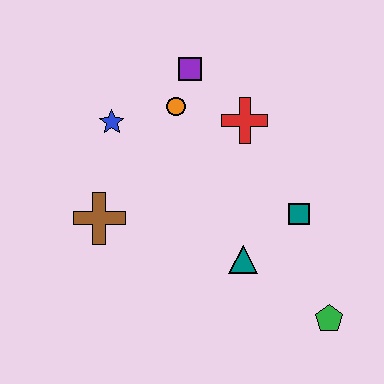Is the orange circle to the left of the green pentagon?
Yes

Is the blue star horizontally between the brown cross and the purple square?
Yes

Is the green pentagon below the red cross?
Yes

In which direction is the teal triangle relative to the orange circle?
The teal triangle is below the orange circle.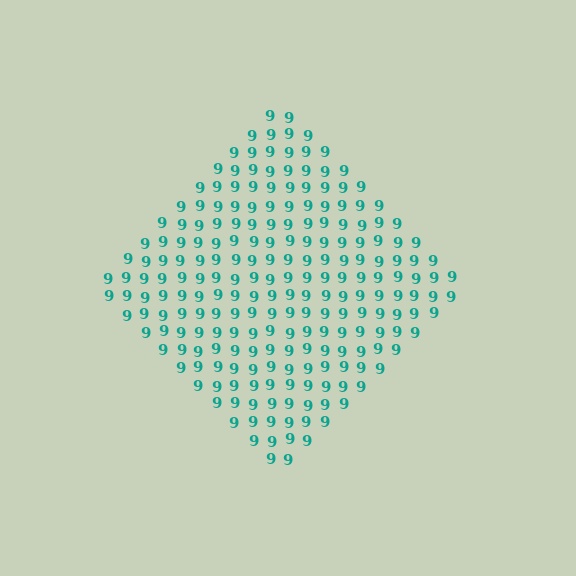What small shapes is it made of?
It is made of small digit 9's.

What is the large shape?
The large shape is a diamond.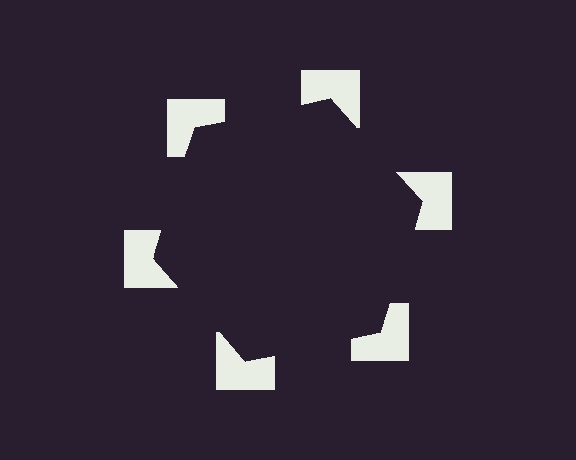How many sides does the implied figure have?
6 sides.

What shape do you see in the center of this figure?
An illusory hexagon — its edges are inferred from the aligned wedge cuts in the notched squares, not physically drawn.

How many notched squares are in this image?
There are 6 — one at each vertex of the illusory hexagon.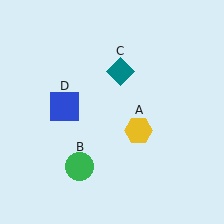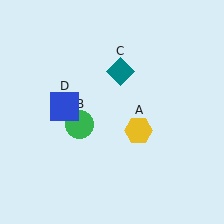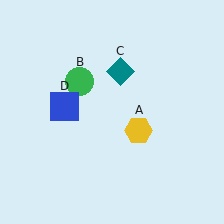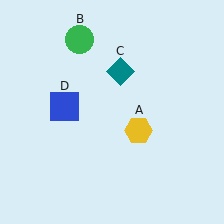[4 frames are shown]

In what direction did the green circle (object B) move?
The green circle (object B) moved up.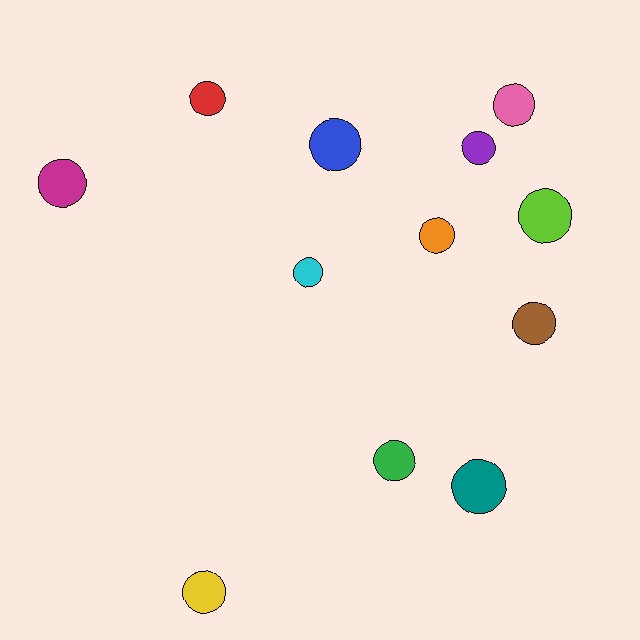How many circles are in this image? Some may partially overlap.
There are 12 circles.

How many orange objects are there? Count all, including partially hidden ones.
There is 1 orange object.